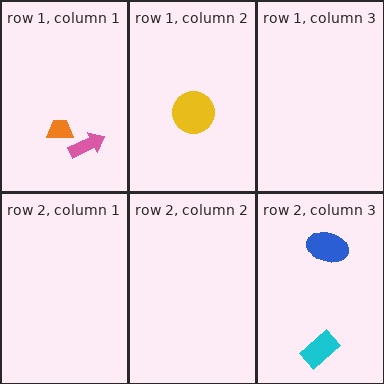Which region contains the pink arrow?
The row 1, column 1 region.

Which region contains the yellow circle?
The row 1, column 2 region.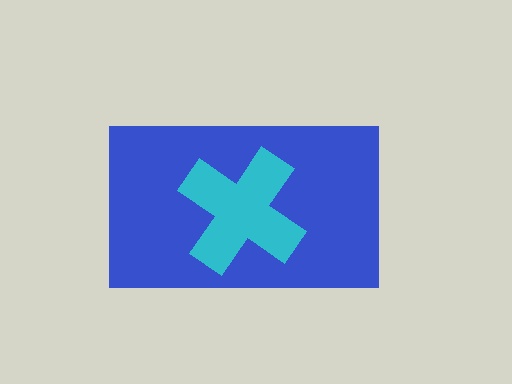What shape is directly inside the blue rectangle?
The cyan cross.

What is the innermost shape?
The cyan cross.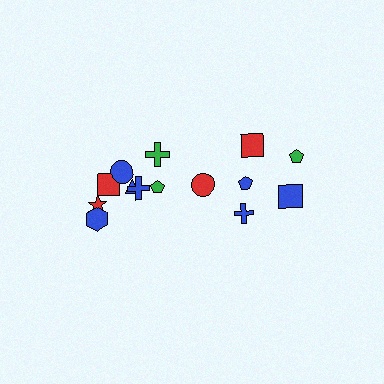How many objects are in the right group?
There are 6 objects.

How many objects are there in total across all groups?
There are 14 objects.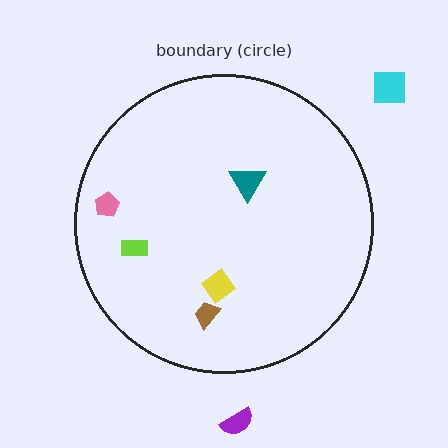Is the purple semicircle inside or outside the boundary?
Outside.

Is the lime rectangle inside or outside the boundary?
Inside.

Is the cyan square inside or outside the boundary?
Outside.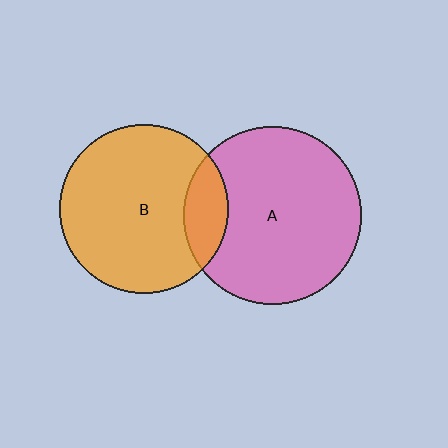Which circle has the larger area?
Circle A (pink).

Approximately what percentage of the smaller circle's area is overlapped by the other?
Approximately 15%.